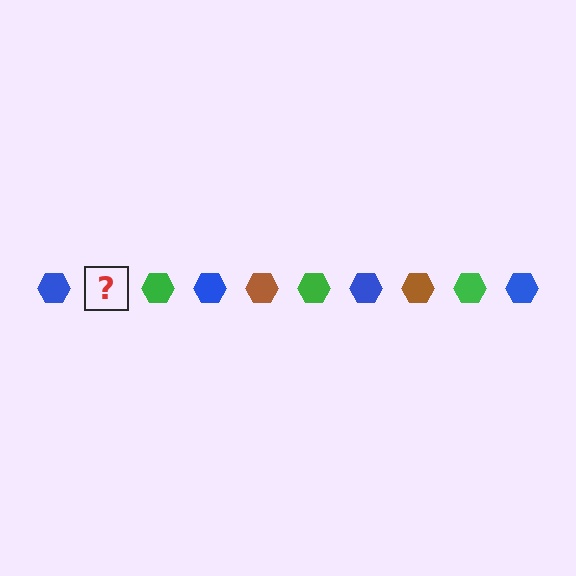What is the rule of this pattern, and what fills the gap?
The rule is that the pattern cycles through blue, brown, green hexagons. The gap should be filled with a brown hexagon.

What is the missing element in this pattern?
The missing element is a brown hexagon.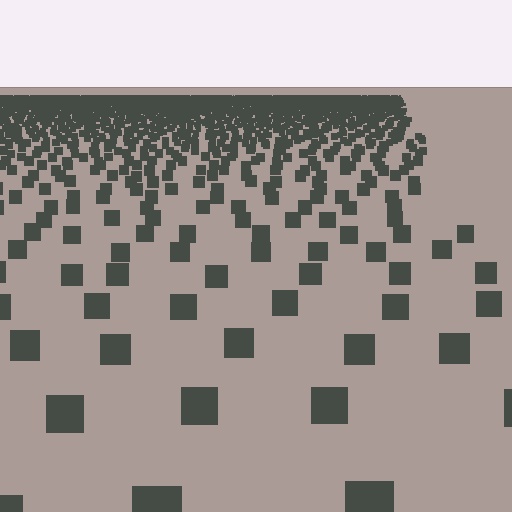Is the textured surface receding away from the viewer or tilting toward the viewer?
The surface is receding away from the viewer. Texture elements get smaller and denser toward the top.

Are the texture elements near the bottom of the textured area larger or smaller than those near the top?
Larger. Near the bottom, elements are closer to the viewer and appear at a bigger on-screen size.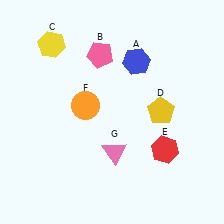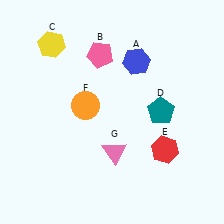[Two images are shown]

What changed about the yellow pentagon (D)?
In Image 1, D is yellow. In Image 2, it changed to teal.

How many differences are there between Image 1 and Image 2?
There is 1 difference between the two images.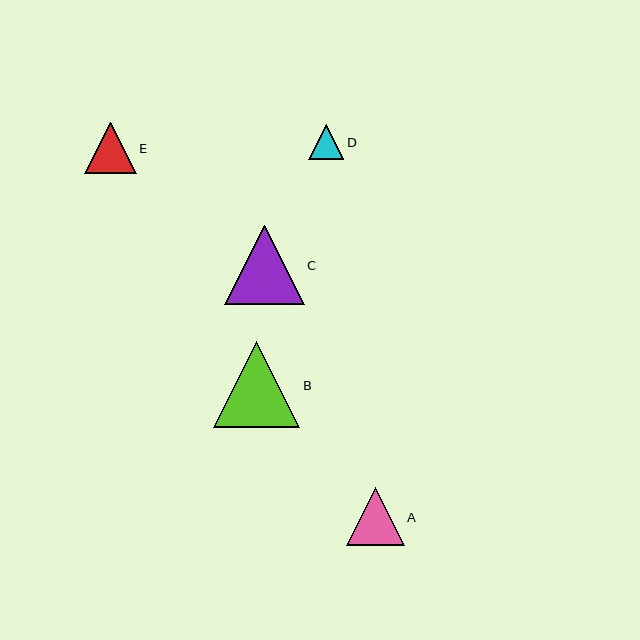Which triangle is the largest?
Triangle B is the largest with a size of approximately 87 pixels.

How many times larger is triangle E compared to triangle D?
Triangle E is approximately 1.5 times the size of triangle D.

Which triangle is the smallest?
Triangle D is the smallest with a size of approximately 35 pixels.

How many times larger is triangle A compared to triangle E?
Triangle A is approximately 1.1 times the size of triangle E.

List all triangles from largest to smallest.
From largest to smallest: B, C, A, E, D.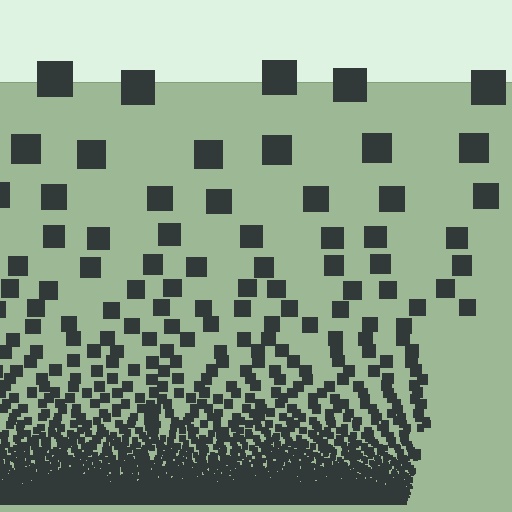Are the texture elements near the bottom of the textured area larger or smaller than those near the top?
Smaller. The gradient is inverted — elements near the bottom are smaller and denser.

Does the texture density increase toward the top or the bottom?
Density increases toward the bottom.